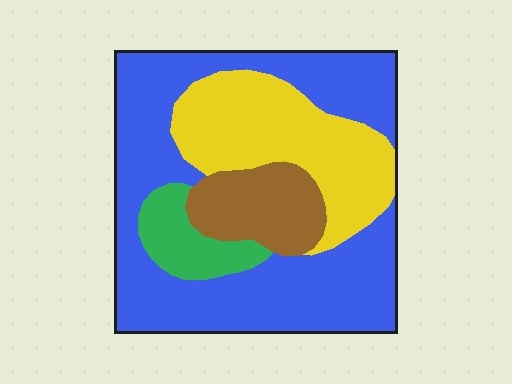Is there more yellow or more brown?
Yellow.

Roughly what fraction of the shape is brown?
Brown covers 12% of the shape.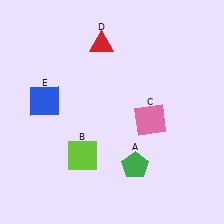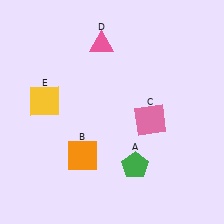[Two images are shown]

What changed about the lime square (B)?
In Image 1, B is lime. In Image 2, it changed to orange.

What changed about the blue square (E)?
In Image 1, E is blue. In Image 2, it changed to yellow.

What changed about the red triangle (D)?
In Image 1, D is red. In Image 2, it changed to pink.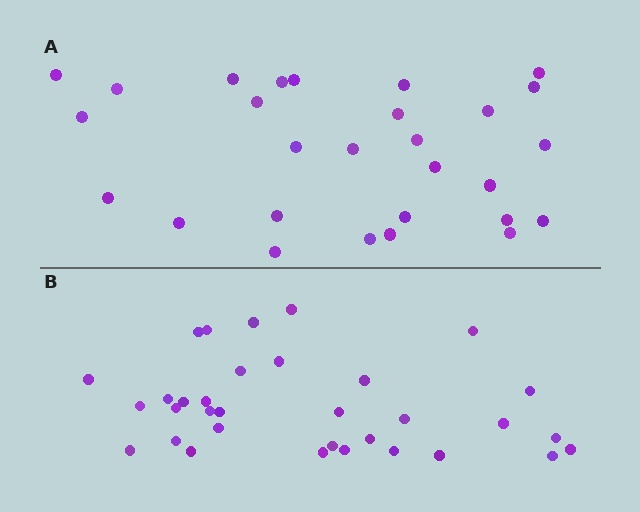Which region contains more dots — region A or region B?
Region B (the bottom region) has more dots.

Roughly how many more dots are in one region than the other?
Region B has about 5 more dots than region A.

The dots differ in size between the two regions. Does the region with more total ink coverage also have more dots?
No. Region A has more total ink coverage because its dots are larger, but region B actually contains more individual dots. Total area can be misleading — the number of items is what matters here.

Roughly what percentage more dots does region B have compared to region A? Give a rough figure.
About 20% more.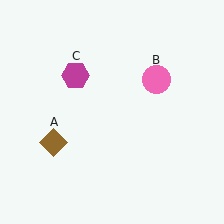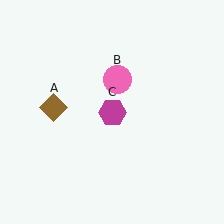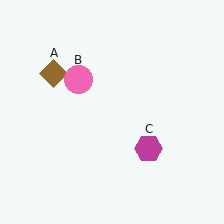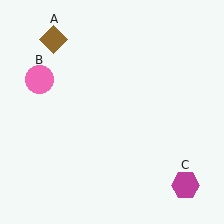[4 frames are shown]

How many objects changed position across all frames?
3 objects changed position: brown diamond (object A), pink circle (object B), magenta hexagon (object C).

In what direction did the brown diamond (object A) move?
The brown diamond (object A) moved up.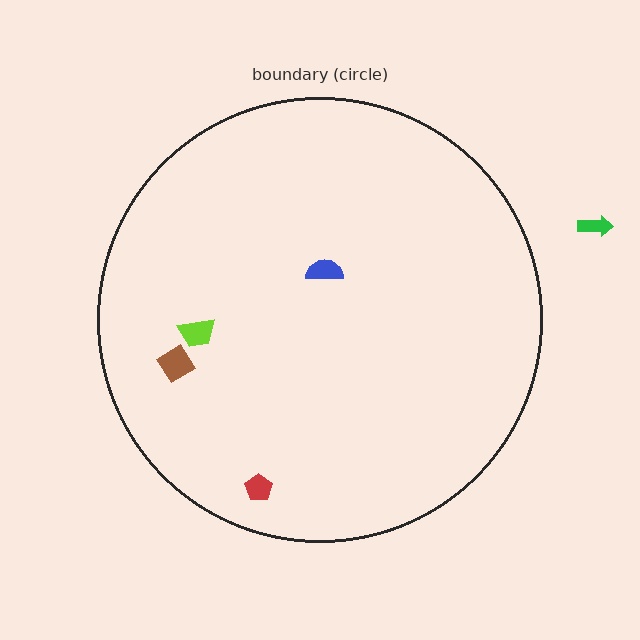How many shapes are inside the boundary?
4 inside, 1 outside.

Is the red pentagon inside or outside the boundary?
Inside.